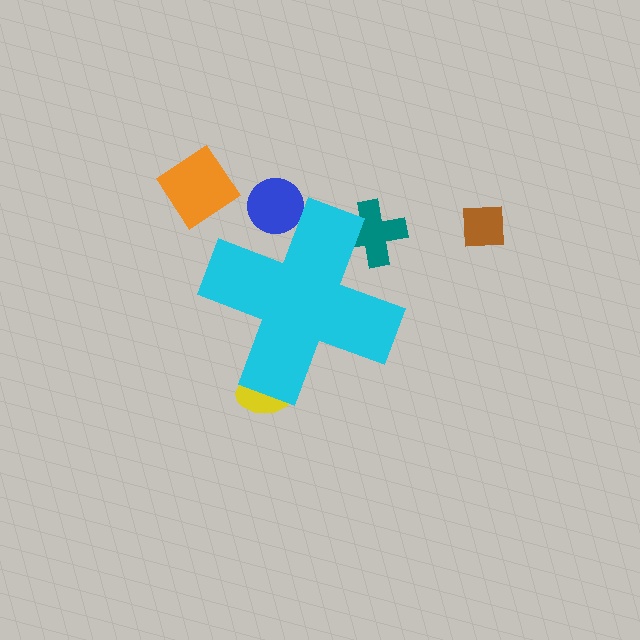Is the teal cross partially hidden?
Yes, the teal cross is partially hidden behind the cyan cross.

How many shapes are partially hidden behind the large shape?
3 shapes are partially hidden.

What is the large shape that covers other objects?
A cyan cross.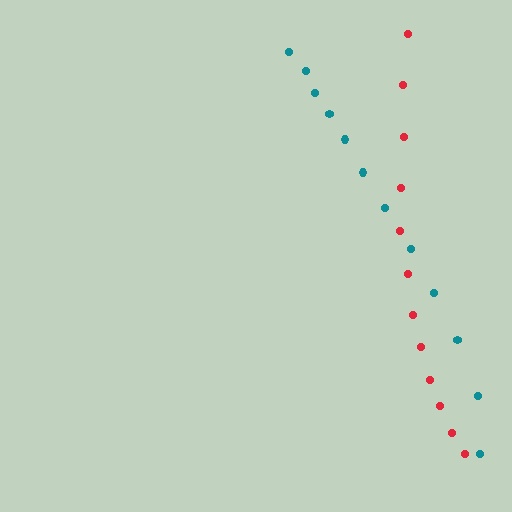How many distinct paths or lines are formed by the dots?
There are 2 distinct paths.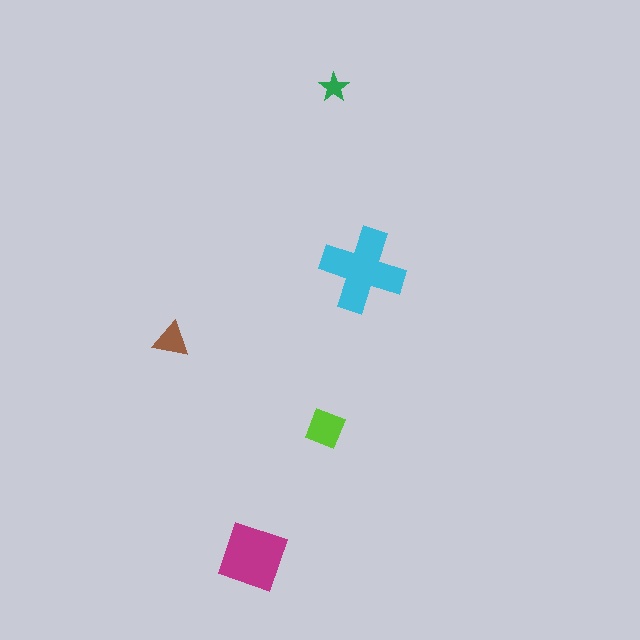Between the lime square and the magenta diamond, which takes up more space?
The magenta diamond.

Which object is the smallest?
The green star.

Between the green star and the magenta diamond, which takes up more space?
The magenta diamond.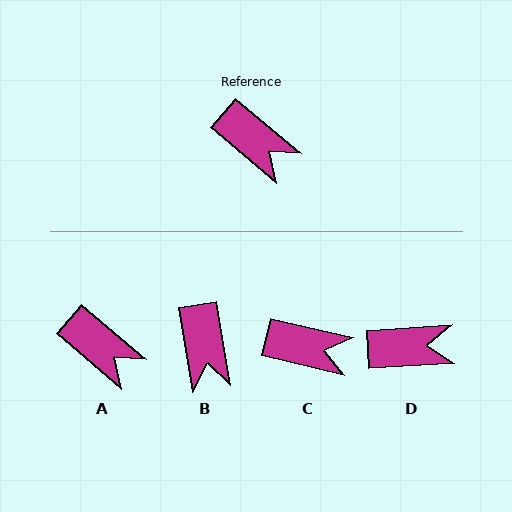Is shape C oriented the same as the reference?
No, it is off by about 27 degrees.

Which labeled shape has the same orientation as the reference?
A.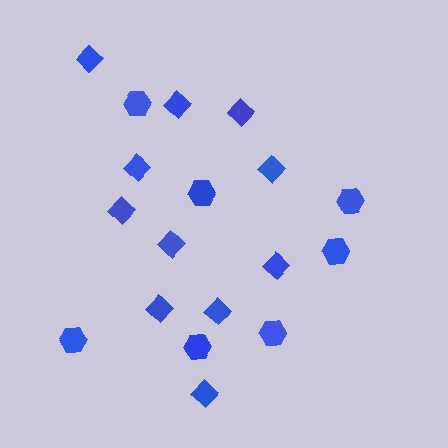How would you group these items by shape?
There are 2 groups: one group of diamonds (11) and one group of hexagons (7).